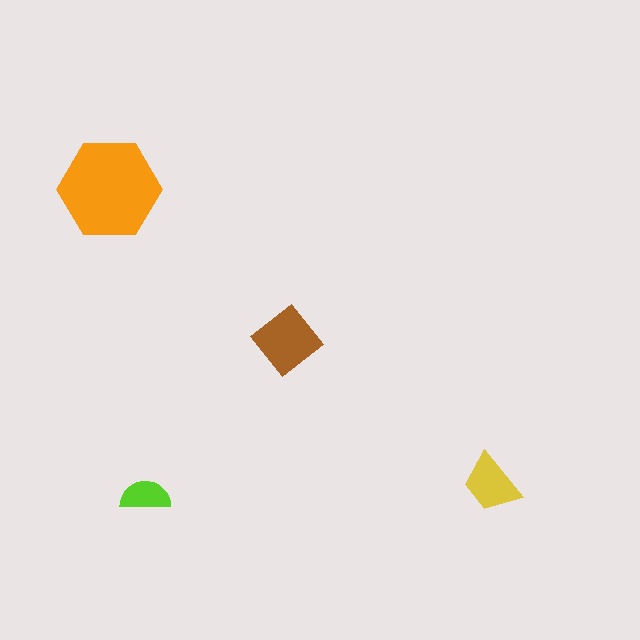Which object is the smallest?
The lime semicircle.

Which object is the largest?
The orange hexagon.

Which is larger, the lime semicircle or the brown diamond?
The brown diamond.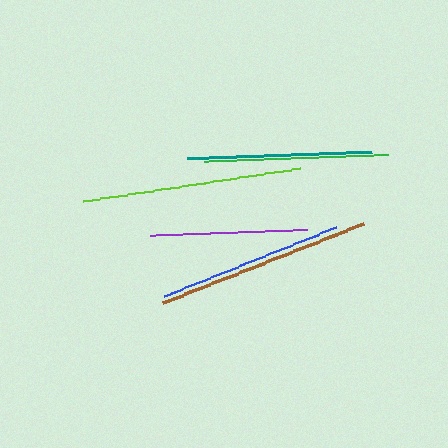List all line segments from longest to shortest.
From longest to shortest: lime, brown, blue, teal, green, purple.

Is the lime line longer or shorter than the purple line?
The lime line is longer than the purple line.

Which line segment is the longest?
The lime line is the longest at approximately 219 pixels.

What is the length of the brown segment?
The brown segment is approximately 217 pixels long.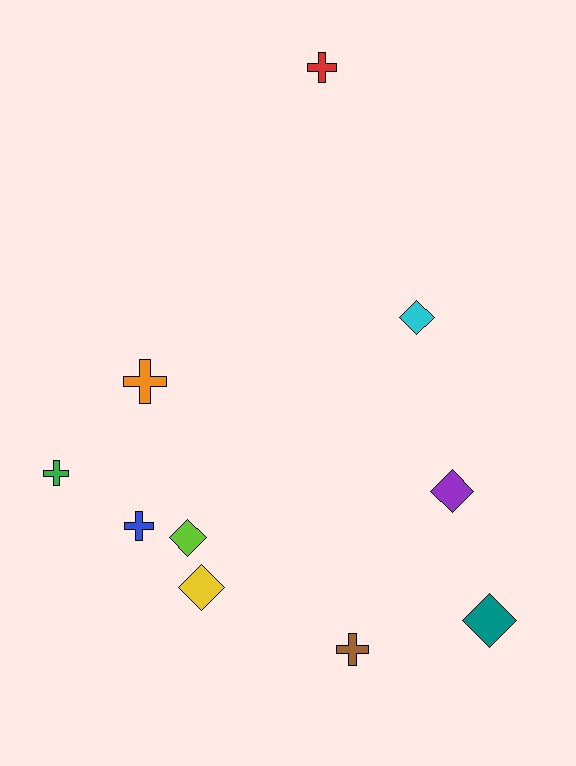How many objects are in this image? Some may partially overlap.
There are 10 objects.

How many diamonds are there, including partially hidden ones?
There are 5 diamonds.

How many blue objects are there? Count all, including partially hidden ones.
There is 1 blue object.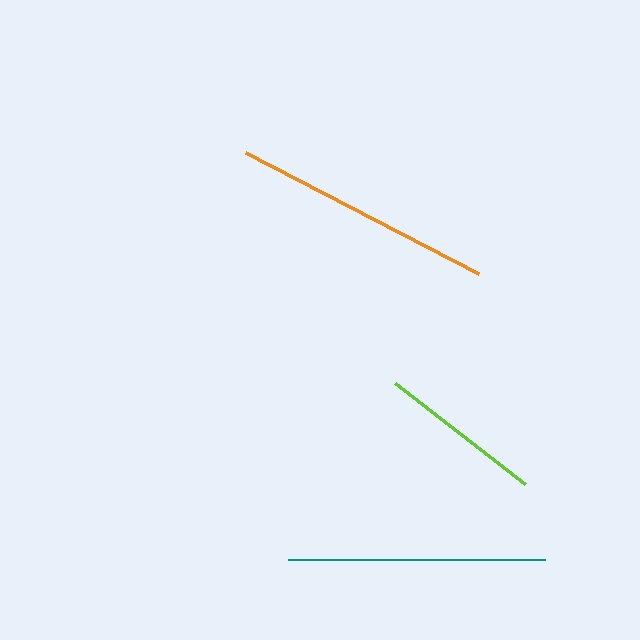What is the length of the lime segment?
The lime segment is approximately 165 pixels long.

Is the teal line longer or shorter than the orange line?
The orange line is longer than the teal line.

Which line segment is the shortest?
The lime line is the shortest at approximately 165 pixels.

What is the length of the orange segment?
The orange segment is approximately 262 pixels long.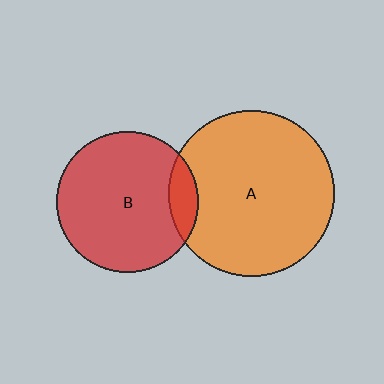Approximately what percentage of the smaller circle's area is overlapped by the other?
Approximately 10%.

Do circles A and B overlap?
Yes.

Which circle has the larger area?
Circle A (orange).